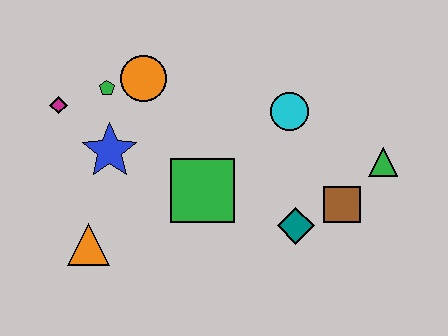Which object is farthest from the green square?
The green triangle is farthest from the green square.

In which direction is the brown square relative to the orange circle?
The brown square is to the right of the orange circle.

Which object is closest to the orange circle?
The green pentagon is closest to the orange circle.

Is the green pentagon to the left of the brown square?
Yes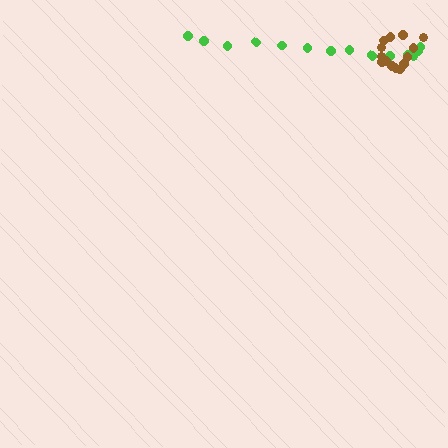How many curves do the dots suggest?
There are 2 distinct paths.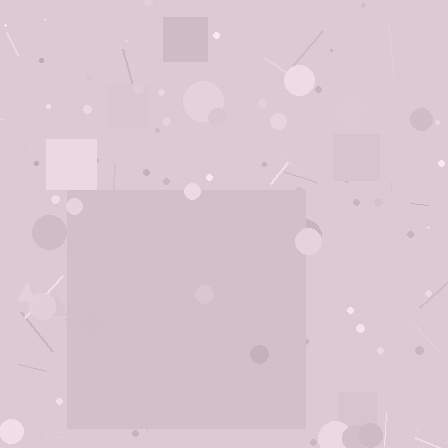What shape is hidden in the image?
A square is hidden in the image.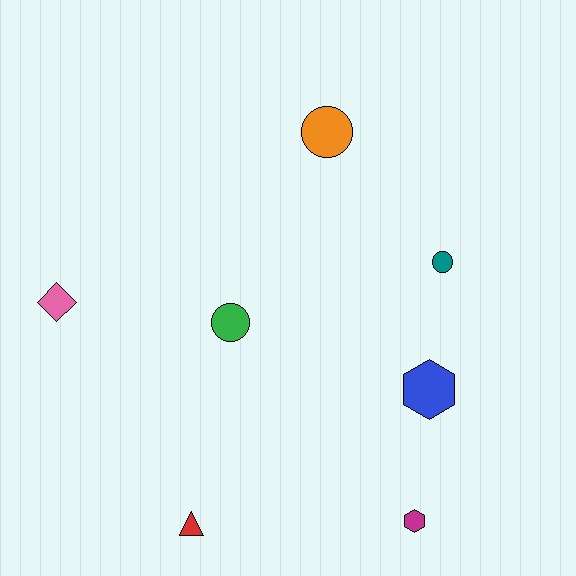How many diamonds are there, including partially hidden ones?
There is 1 diamond.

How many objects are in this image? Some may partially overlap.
There are 7 objects.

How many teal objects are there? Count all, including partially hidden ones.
There is 1 teal object.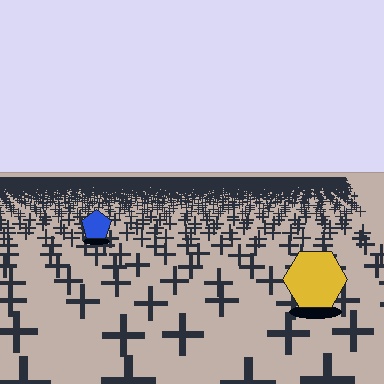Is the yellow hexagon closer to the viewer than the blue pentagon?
Yes. The yellow hexagon is closer — you can tell from the texture gradient: the ground texture is coarser near it.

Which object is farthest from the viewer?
The blue pentagon is farthest from the viewer. It appears smaller and the ground texture around it is denser.